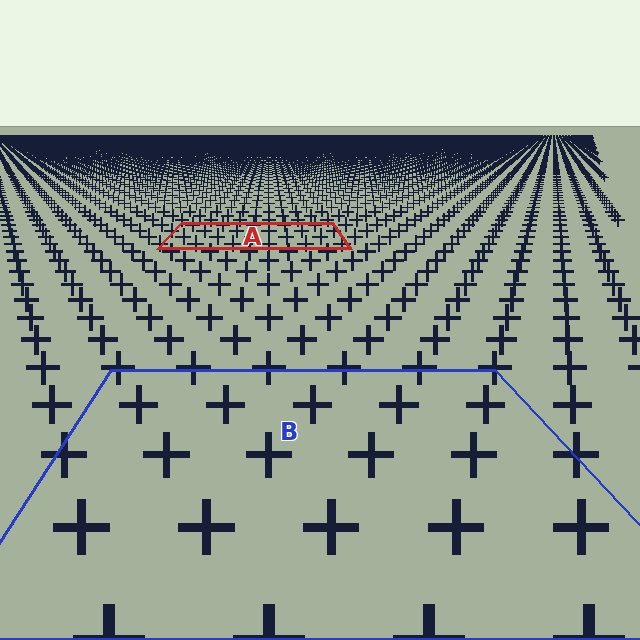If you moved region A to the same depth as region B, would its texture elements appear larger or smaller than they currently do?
They would appear larger. At a closer depth, the same texture elements are projected at a bigger on-screen size.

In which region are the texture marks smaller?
The texture marks are smaller in region A, because it is farther away.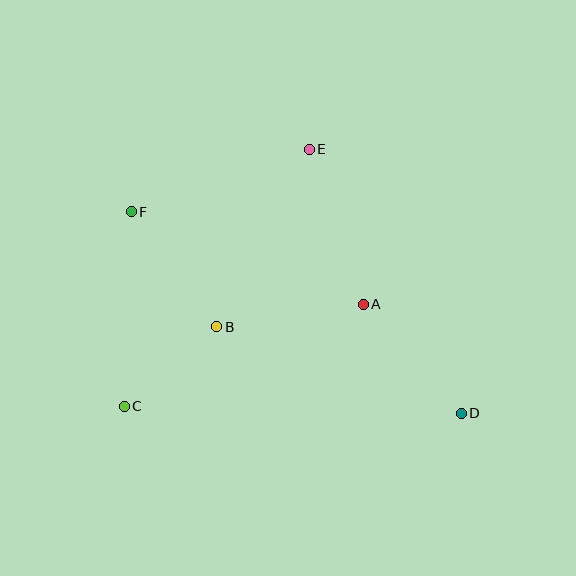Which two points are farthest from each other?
Points D and F are farthest from each other.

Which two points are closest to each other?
Points B and C are closest to each other.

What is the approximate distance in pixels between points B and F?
The distance between B and F is approximately 144 pixels.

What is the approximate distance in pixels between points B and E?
The distance between B and E is approximately 200 pixels.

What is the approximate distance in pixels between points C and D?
The distance between C and D is approximately 337 pixels.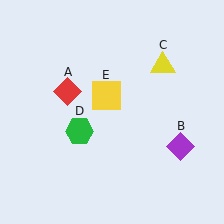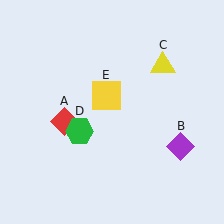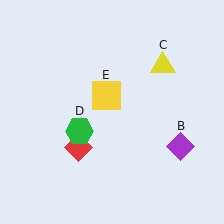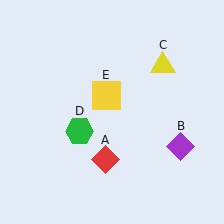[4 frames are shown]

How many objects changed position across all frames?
1 object changed position: red diamond (object A).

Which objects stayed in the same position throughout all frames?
Purple diamond (object B) and yellow triangle (object C) and green hexagon (object D) and yellow square (object E) remained stationary.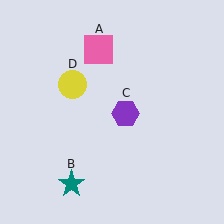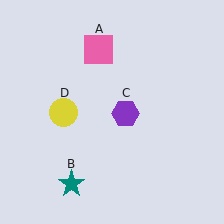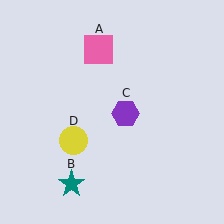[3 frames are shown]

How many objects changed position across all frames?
1 object changed position: yellow circle (object D).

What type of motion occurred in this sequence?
The yellow circle (object D) rotated counterclockwise around the center of the scene.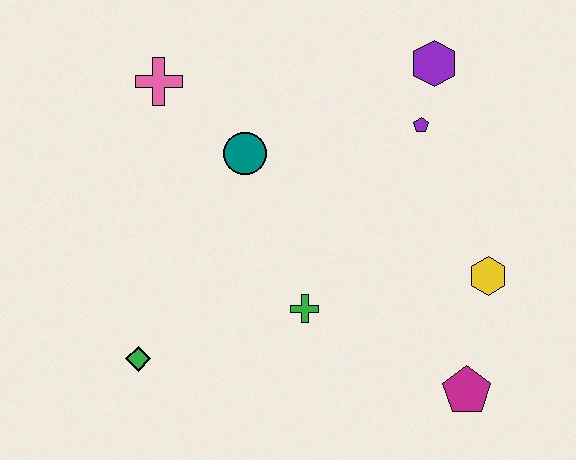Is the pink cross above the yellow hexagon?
Yes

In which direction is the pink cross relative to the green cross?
The pink cross is above the green cross.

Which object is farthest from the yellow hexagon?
The pink cross is farthest from the yellow hexagon.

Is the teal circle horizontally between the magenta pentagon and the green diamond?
Yes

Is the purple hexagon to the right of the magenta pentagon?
No